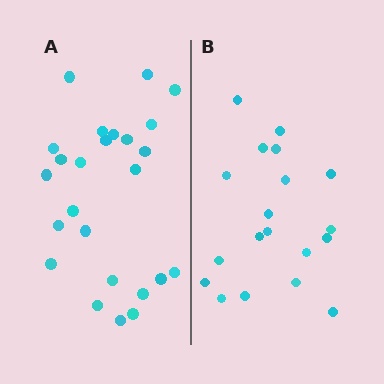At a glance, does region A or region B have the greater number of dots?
Region A (the left region) has more dots.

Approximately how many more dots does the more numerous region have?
Region A has about 6 more dots than region B.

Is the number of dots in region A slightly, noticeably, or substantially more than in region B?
Region A has noticeably more, but not dramatically so. The ratio is roughly 1.3 to 1.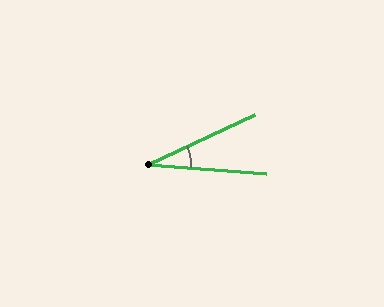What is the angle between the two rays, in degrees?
Approximately 29 degrees.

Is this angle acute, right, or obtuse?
It is acute.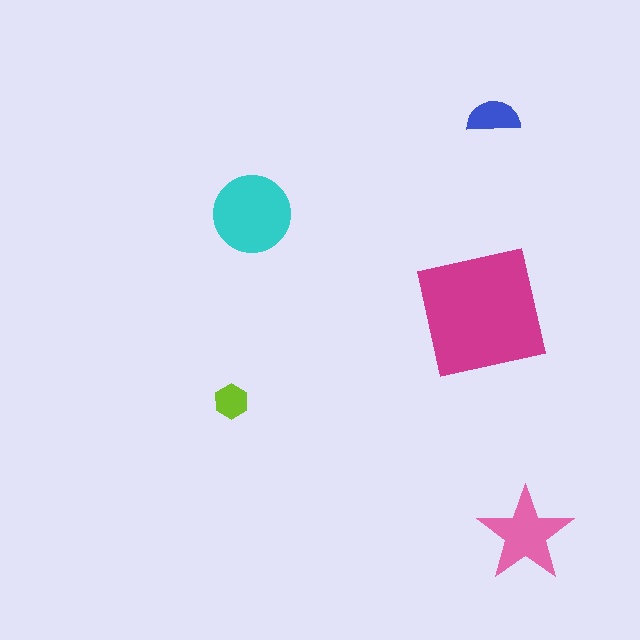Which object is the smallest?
The lime hexagon.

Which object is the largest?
The magenta square.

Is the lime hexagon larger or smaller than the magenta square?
Smaller.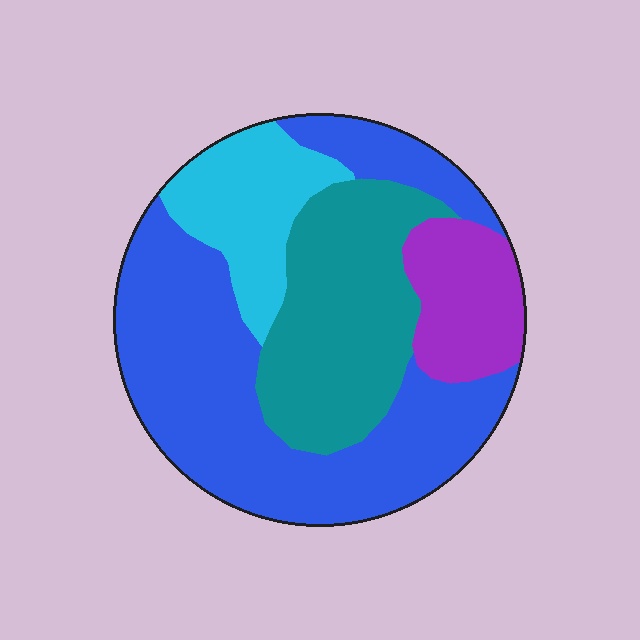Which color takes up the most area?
Blue, at roughly 50%.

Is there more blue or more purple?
Blue.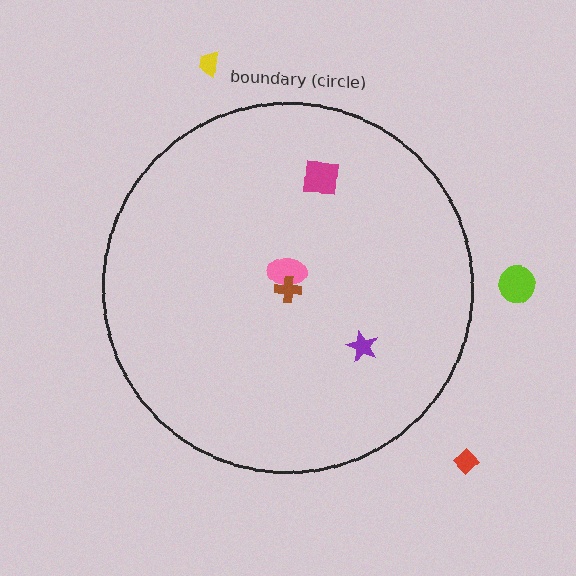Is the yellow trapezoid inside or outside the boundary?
Outside.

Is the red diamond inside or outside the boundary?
Outside.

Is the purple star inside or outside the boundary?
Inside.